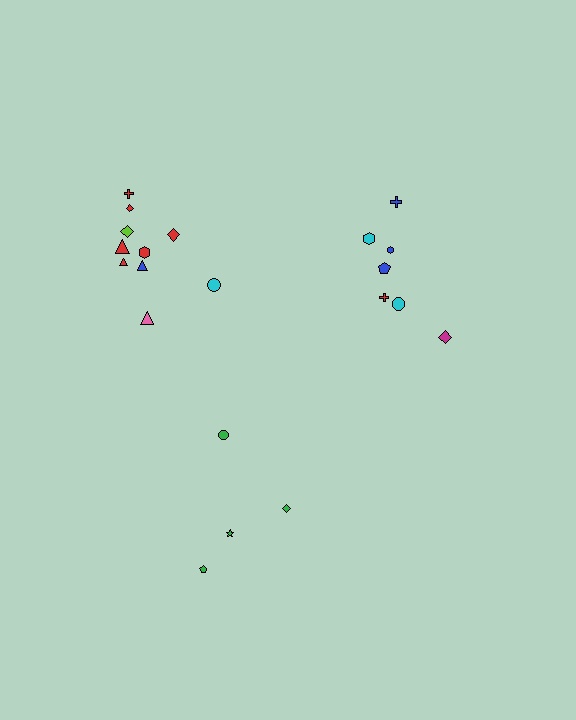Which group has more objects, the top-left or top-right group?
The top-left group.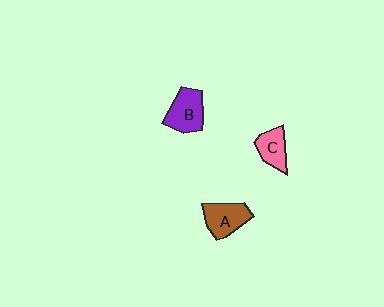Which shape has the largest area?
Shape B (purple).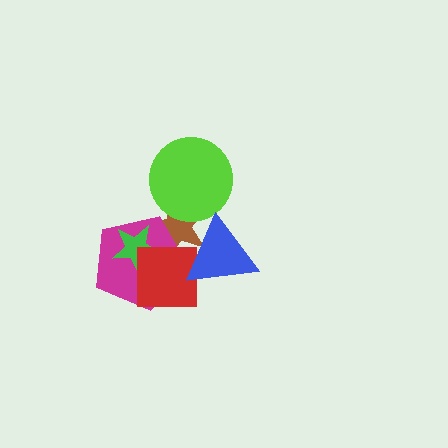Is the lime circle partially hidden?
No, no other shape covers it.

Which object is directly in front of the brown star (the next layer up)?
The magenta pentagon is directly in front of the brown star.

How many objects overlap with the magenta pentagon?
4 objects overlap with the magenta pentagon.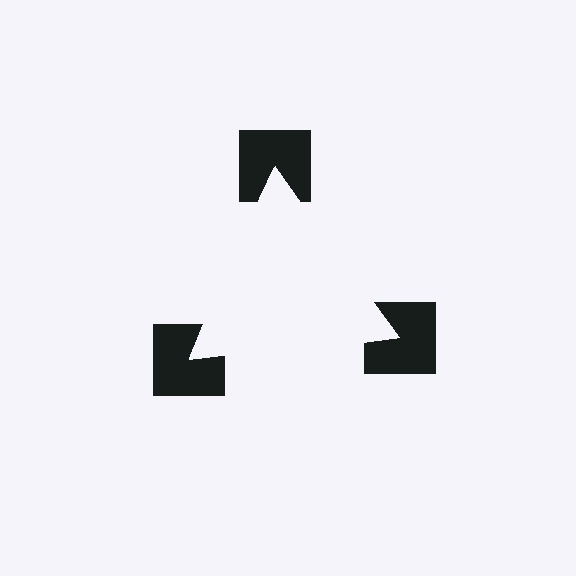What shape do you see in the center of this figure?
An illusory triangle — its edges are inferred from the aligned wedge cuts in the notched squares, not physically drawn.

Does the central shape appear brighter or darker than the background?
It typically appears slightly brighter than the background, even though no actual brightness change is drawn.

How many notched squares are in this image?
There are 3 — one at each vertex of the illusory triangle.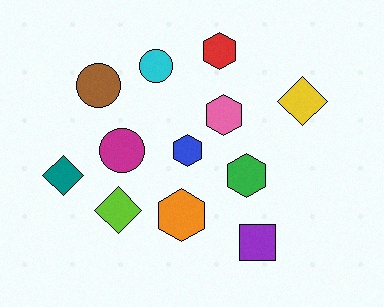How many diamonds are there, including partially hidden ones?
There are 3 diamonds.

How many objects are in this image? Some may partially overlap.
There are 12 objects.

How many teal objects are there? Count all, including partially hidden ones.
There is 1 teal object.